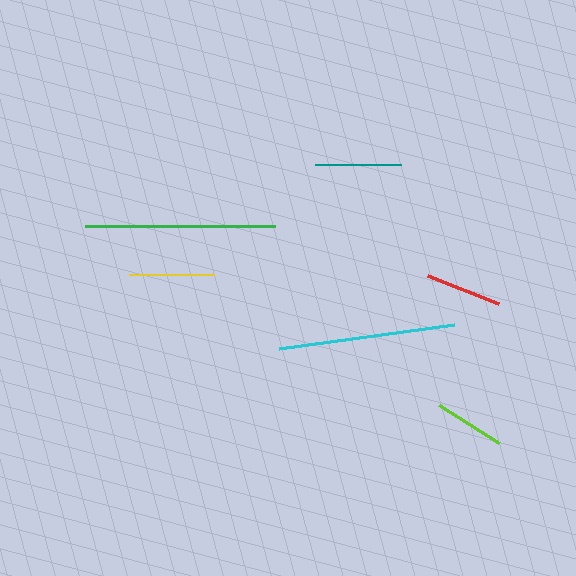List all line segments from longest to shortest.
From longest to shortest: green, cyan, teal, yellow, red, lime.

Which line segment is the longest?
The green line is the longest at approximately 189 pixels.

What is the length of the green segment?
The green segment is approximately 189 pixels long.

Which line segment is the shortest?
The lime line is the shortest at approximately 71 pixels.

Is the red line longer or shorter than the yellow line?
The yellow line is longer than the red line.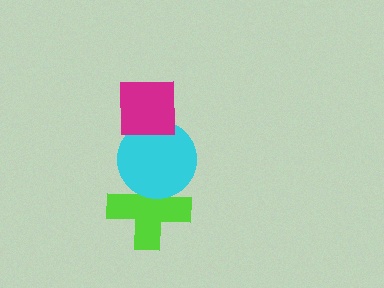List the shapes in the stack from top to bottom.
From top to bottom: the magenta square, the cyan circle, the lime cross.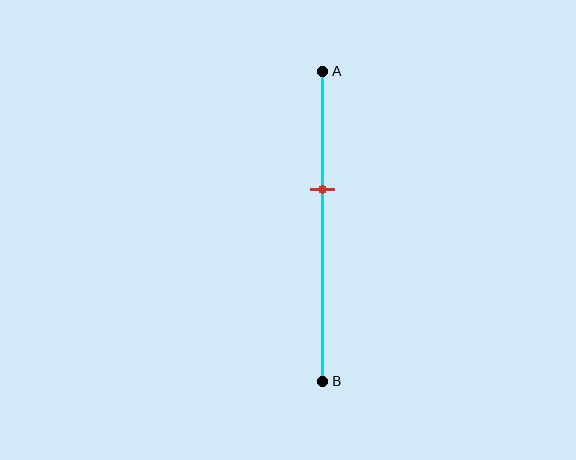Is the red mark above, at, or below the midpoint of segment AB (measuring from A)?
The red mark is above the midpoint of segment AB.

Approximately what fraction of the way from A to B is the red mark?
The red mark is approximately 40% of the way from A to B.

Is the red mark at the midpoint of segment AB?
No, the mark is at about 40% from A, not at the 50% midpoint.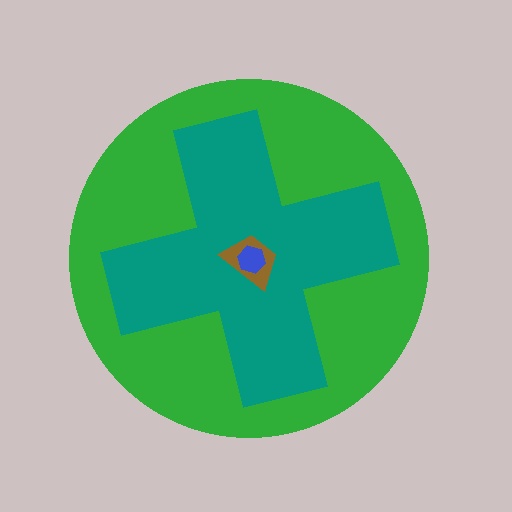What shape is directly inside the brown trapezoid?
The blue hexagon.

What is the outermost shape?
The green circle.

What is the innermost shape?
The blue hexagon.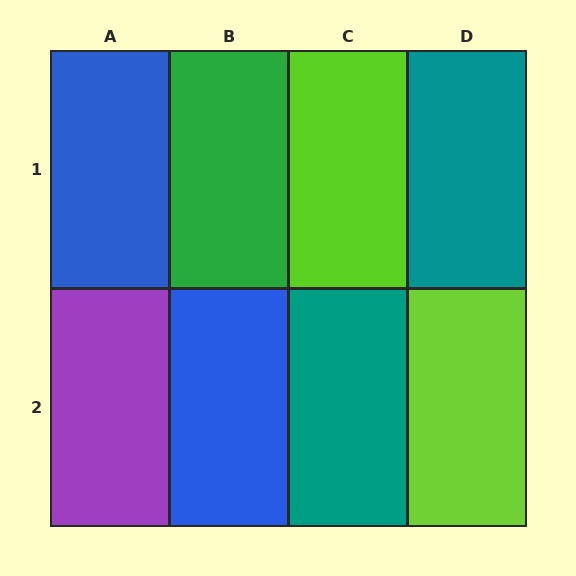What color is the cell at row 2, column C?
Teal.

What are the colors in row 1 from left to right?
Blue, green, lime, teal.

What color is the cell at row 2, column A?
Purple.